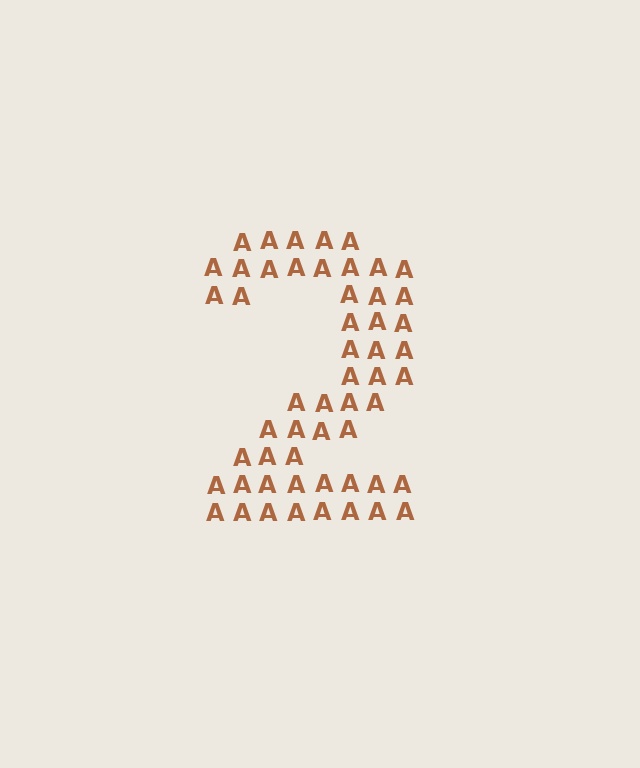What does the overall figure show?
The overall figure shows the digit 2.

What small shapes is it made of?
It is made of small letter A's.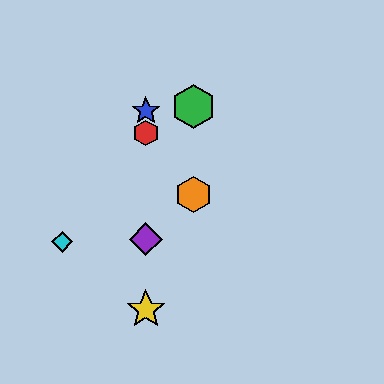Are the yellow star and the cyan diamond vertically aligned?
No, the yellow star is at x≈146 and the cyan diamond is at x≈62.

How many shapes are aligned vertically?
4 shapes (the red hexagon, the blue star, the yellow star, the purple diamond) are aligned vertically.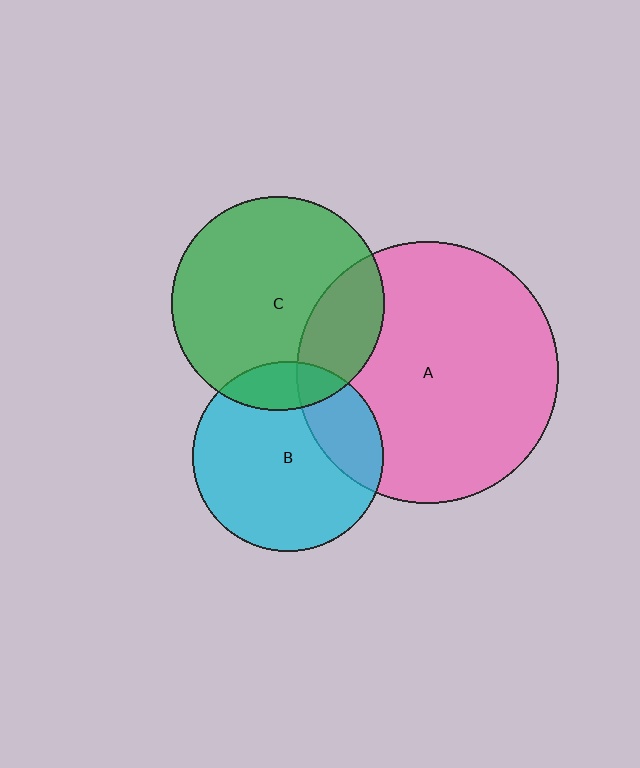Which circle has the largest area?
Circle A (pink).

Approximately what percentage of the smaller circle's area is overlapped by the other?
Approximately 15%.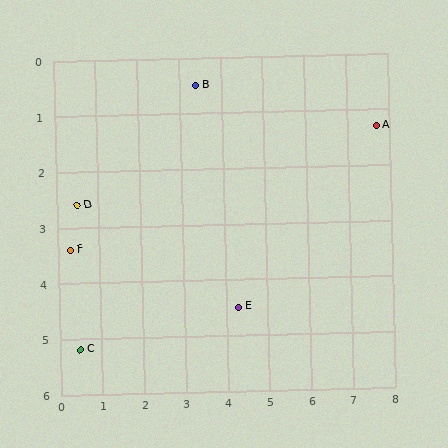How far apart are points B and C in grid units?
Points B and C are about 5.5 grid units apart.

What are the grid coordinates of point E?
Point E is at approximately (4.3, 4.5).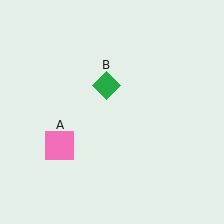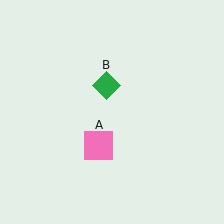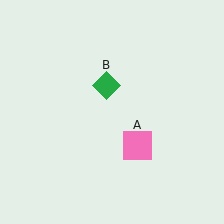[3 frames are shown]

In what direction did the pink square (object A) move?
The pink square (object A) moved right.